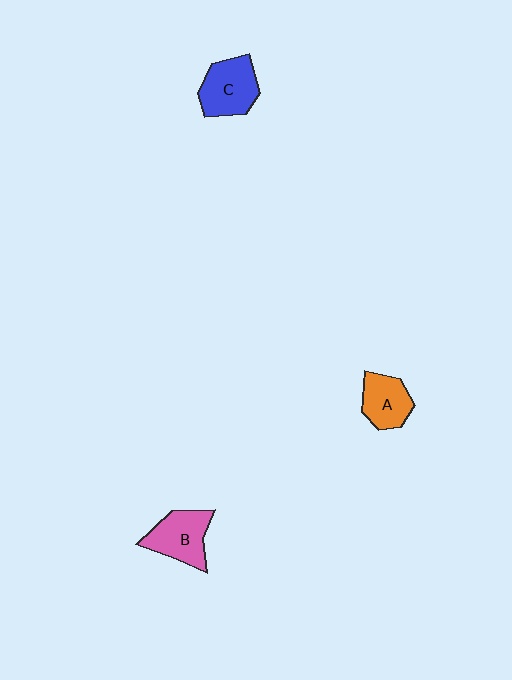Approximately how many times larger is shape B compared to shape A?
Approximately 1.3 times.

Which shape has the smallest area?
Shape A (orange).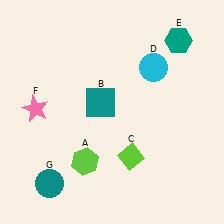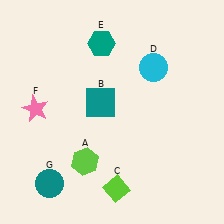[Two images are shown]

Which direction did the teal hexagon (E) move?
The teal hexagon (E) moved left.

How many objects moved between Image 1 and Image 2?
2 objects moved between the two images.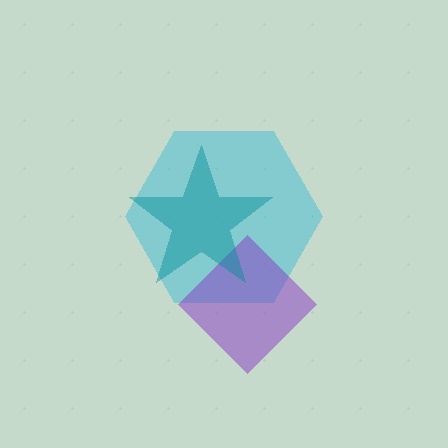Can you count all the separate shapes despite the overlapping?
Yes, there are 3 separate shapes.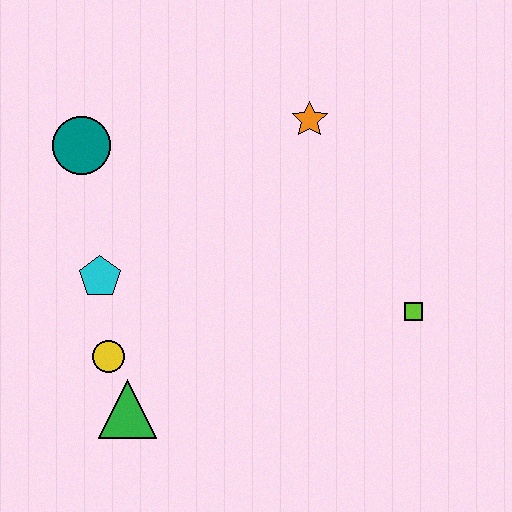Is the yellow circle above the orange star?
No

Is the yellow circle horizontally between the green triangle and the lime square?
No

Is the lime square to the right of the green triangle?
Yes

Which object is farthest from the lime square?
The teal circle is farthest from the lime square.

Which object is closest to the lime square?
The orange star is closest to the lime square.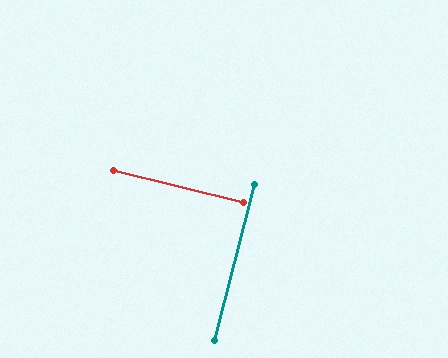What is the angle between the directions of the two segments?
Approximately 90 degrees.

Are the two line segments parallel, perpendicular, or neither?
Perpendicular — they meet at approximately 90°.